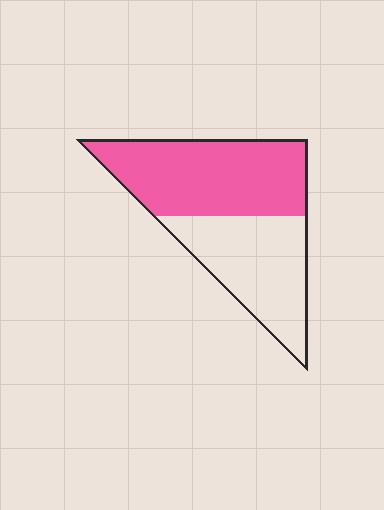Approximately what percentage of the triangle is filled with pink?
Approximately 55%.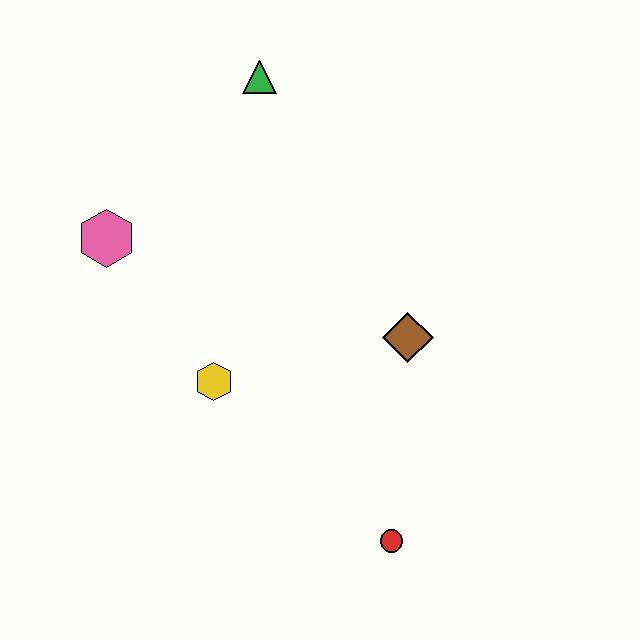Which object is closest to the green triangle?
The pink hexagon is closest to the green triangle.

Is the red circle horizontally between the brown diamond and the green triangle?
Yes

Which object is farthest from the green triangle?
The red circle is farthest from the green triangle.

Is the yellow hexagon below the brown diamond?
Yes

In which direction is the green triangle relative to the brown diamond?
The green triangle is above the brown diamond.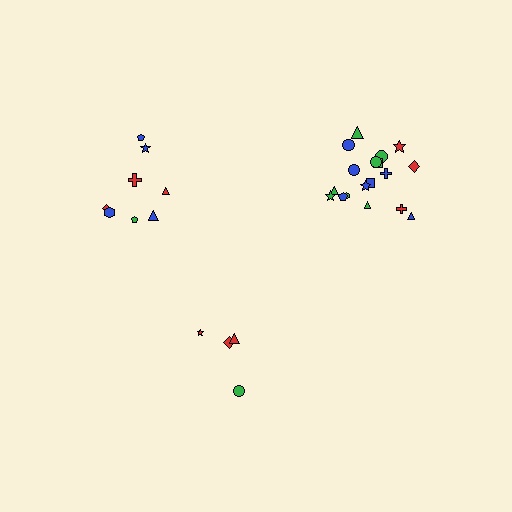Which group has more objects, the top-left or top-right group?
The top-right group.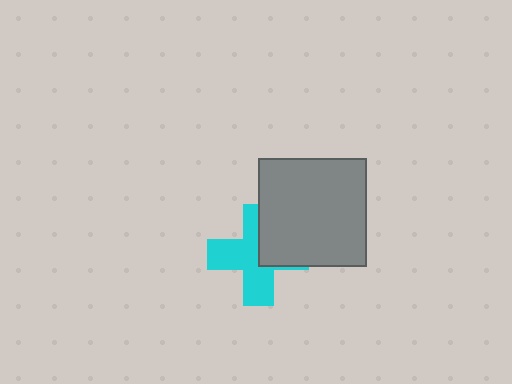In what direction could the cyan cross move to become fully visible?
The cyan cross could move toward the lower-left. That would shift it out from behind the gray square entirely.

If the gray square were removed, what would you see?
You would see the complete cyan cross.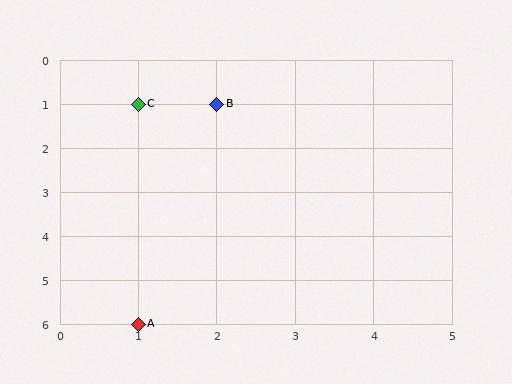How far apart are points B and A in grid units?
Points B and A are 1 column and 5 rows apart (about 5.1 grid units diagonally).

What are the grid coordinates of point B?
Point B is at grid coordinates (2, 1).